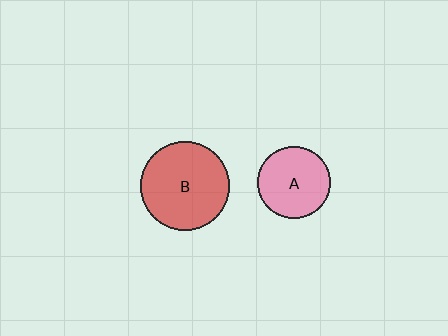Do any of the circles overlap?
No, none of the circles overlap.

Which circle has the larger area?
Circle B (red).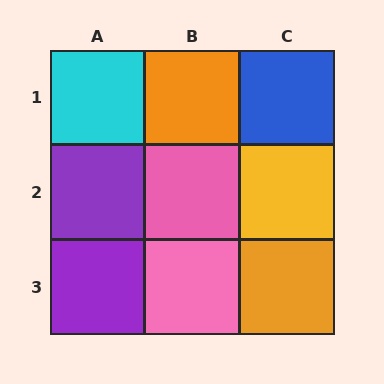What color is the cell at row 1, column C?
Blue.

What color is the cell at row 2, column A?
Purple.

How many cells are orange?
2 cells are orange.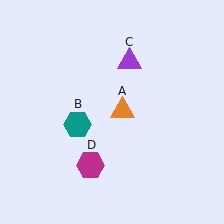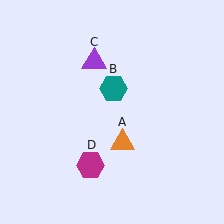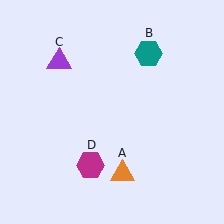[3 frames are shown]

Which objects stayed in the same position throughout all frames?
Magenta hexagon (object D) remained stationary.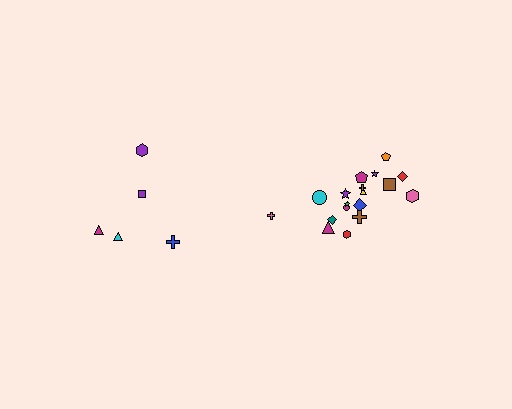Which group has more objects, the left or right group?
The right group.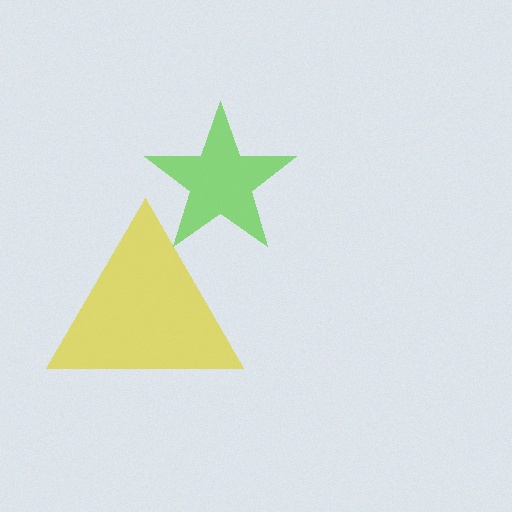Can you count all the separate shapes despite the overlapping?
Yes, there are 2 separate shapes.